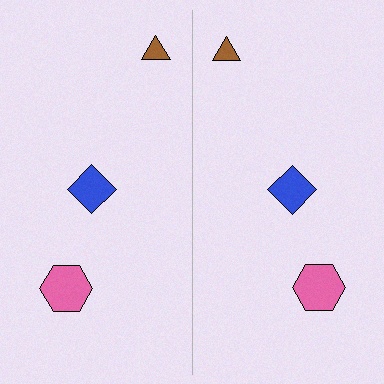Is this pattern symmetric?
Yes, this pattern has bilateral (reflection) symmetry.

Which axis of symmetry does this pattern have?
The pattern has a vertical axis of symmetry running through the center of the image.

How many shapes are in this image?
There are 6 shapes in this image.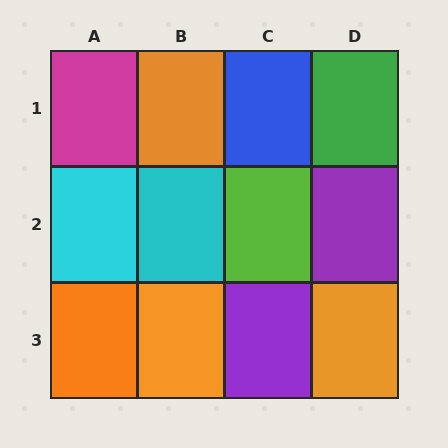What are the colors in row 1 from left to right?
Magenta, orange, blue, green.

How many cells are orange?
4 cells are orange.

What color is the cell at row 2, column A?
Cyan.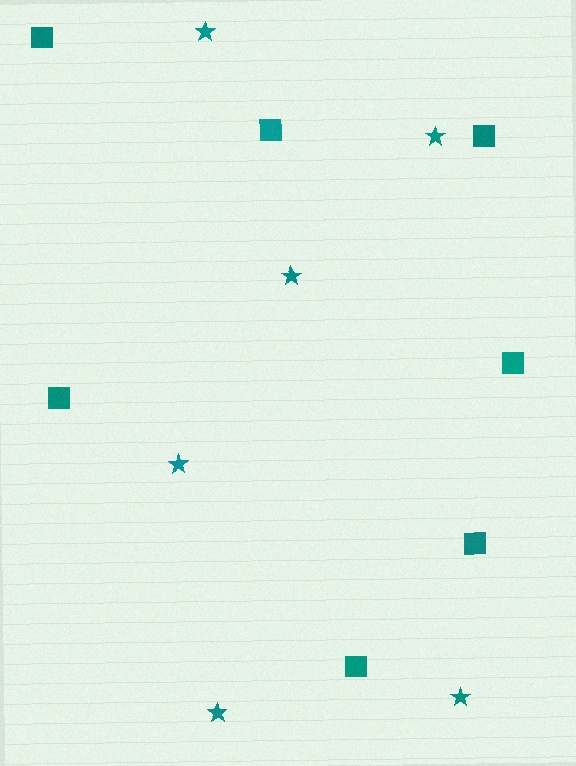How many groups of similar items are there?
There are 2 groups: one group of squares (7) and one group of stars (6).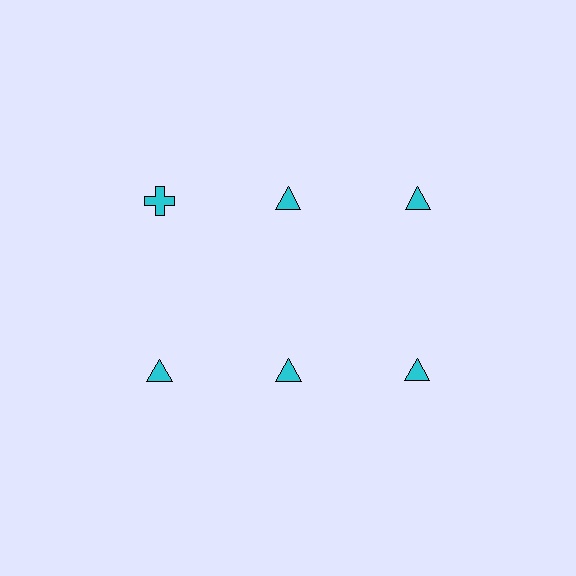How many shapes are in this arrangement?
There are 6 shapes arranged in a grid pattern.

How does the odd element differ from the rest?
It has a different shape: cross instead of triangle.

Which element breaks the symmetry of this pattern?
The cyan cross in the top row, leftmost column breaks the symmetry. All other shapes are cyan triangles.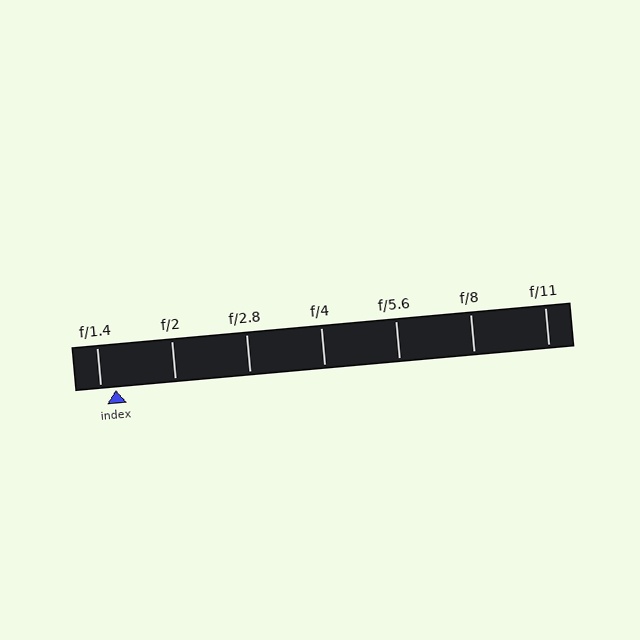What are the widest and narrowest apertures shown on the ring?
The widest aperture shown is f/1.4 and the narrowest is f/11.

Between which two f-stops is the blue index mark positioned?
The index mark is between f/1.4 and f/2.